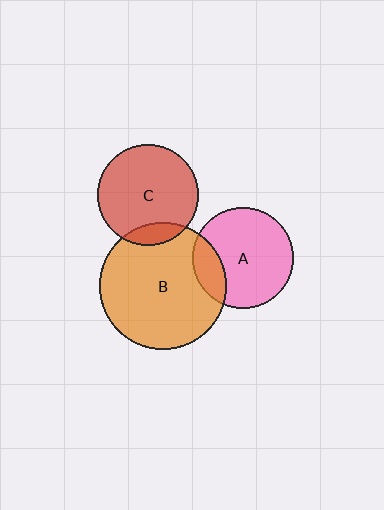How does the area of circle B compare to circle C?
Approximately 1.6 times.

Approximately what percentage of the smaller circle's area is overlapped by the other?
Approximately 10%.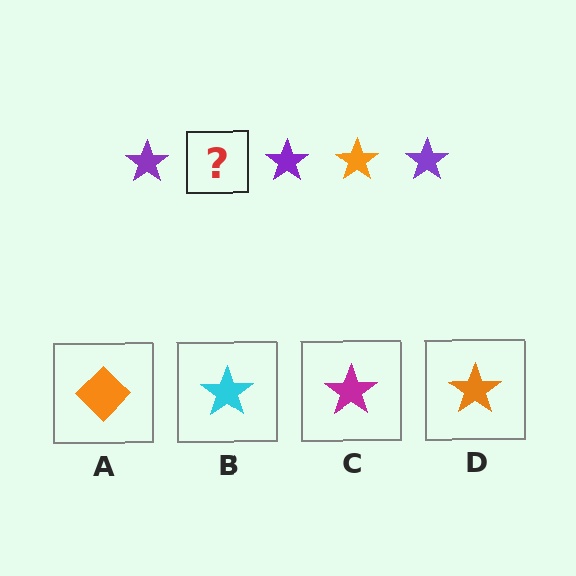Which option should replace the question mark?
Option D.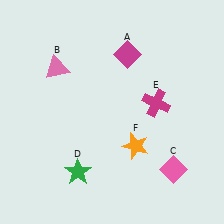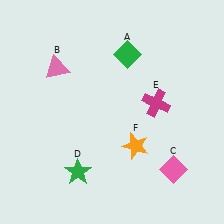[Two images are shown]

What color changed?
The diamond (A) changed from magenta in Image 1 to green in Image 2.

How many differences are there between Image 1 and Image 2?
There is 1 difference between the two images.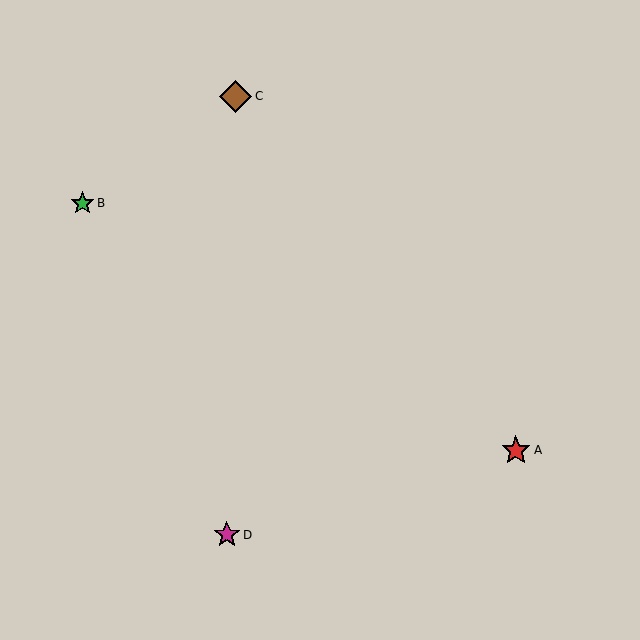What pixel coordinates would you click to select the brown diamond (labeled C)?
Click at (236, 96) to select the brown diamond C.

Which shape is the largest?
The brown diamond (labeled C) is the largest.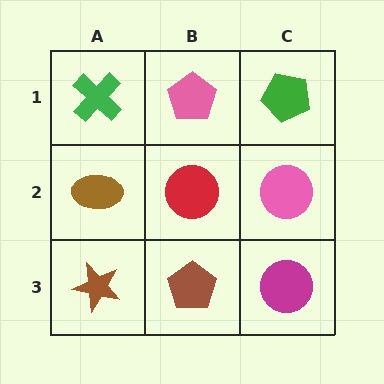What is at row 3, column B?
A brown pentagon.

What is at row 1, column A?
A green cross.